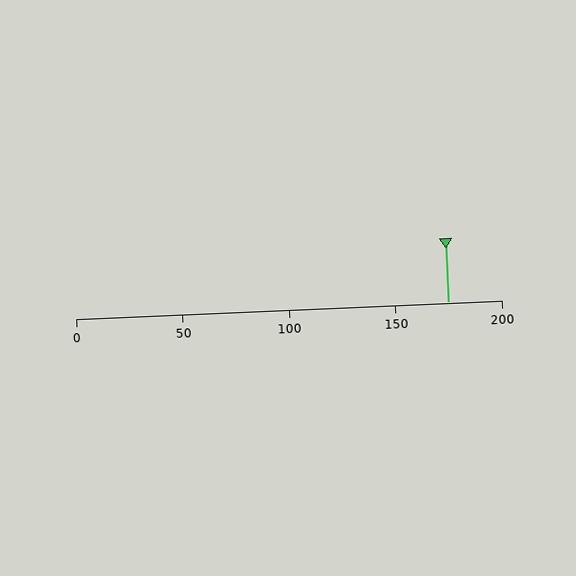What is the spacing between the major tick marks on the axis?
The major ticks are spaced 50 apart.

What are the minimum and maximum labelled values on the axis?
The axis runs from 0 to 200.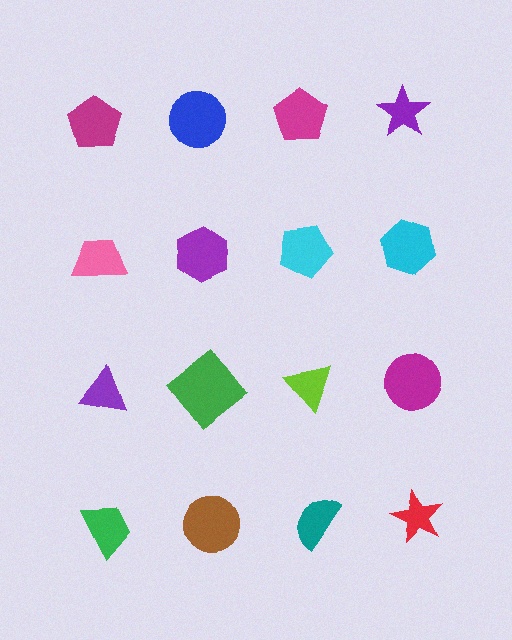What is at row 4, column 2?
A brown circle.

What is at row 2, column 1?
A pink trapezoid.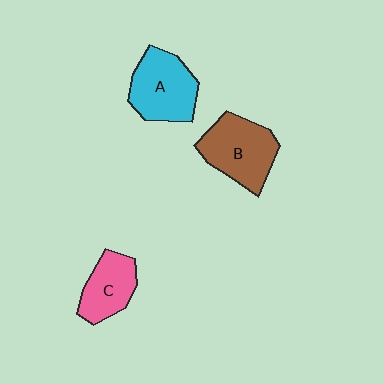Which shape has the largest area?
Shape B (brown).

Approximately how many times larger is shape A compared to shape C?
Approximately 1.4 times.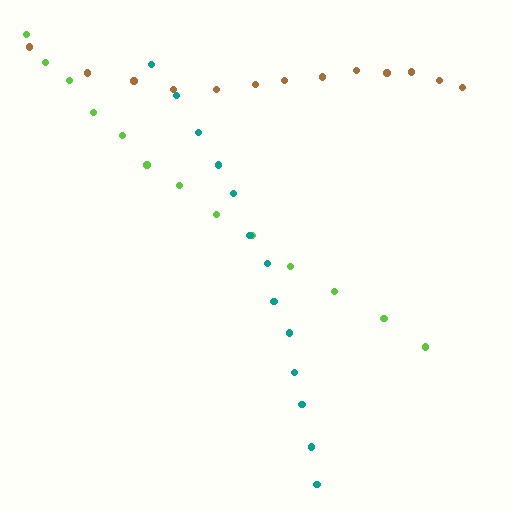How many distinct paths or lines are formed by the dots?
There are 3 distinct paths.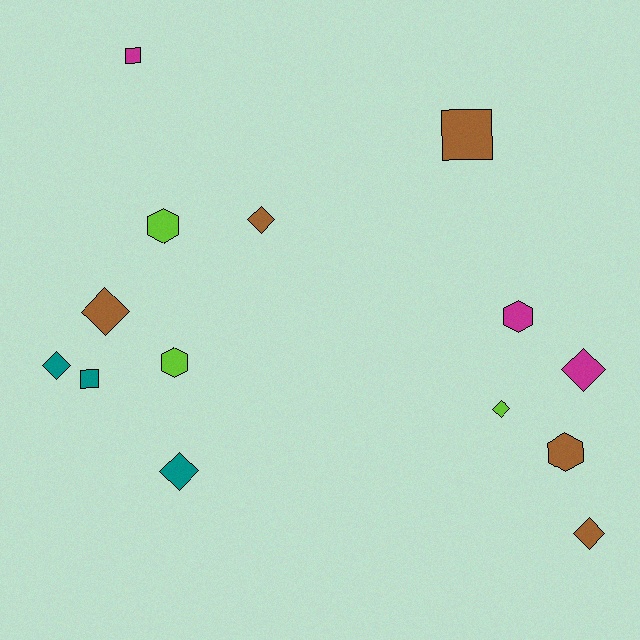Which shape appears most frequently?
Diamond, with 7 objects.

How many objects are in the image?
There are 14 objects.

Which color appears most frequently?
Brown, with 5 objects.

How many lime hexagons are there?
There are 2 lime hexagons.